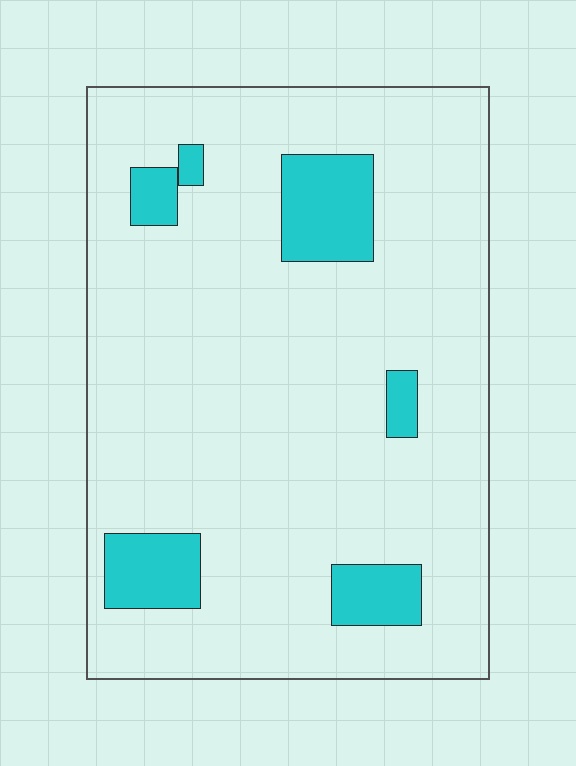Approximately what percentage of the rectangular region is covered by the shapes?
Approximately 10%.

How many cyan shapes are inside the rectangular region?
6.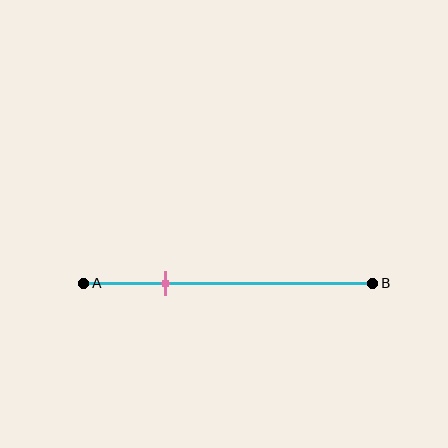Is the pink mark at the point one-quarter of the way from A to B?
No, the mark is at about 30% from A, not at the 25% one-quarter point.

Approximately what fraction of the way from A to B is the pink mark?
The pink mark is approximately 30% of the way from A to B.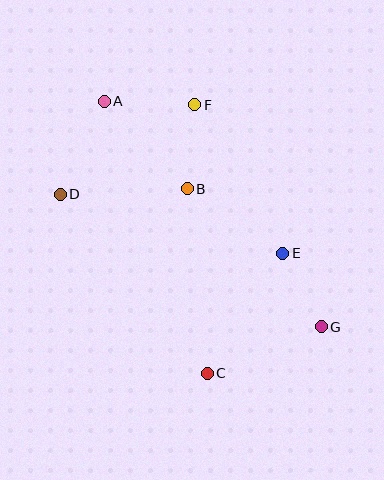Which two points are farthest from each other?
Points A and G are farthest from each other.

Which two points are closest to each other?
Points E and G are closest to each other.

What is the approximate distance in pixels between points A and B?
The distance between A and B is approximately 121 pixels.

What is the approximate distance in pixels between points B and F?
The distance between B and F is approximately 84 pixels.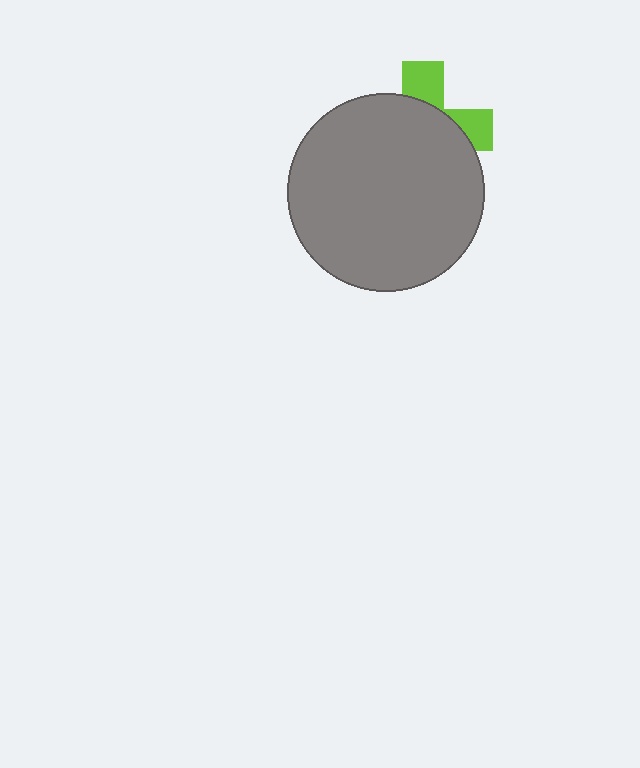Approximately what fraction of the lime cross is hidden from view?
Roughly 70% of the lime cross is hidden behind the gray circle.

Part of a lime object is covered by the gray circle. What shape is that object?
It is a cross.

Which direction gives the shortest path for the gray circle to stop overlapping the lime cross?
Moving down gives the shortest separation.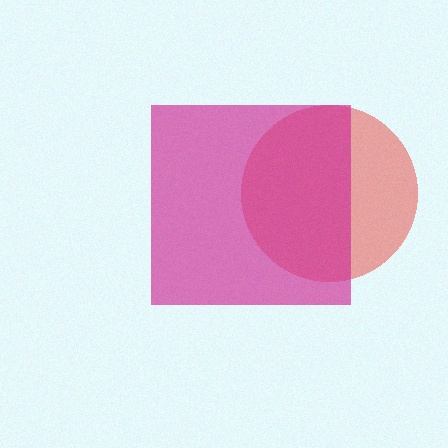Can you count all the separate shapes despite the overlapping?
Yes, there are 2 separate shapes.